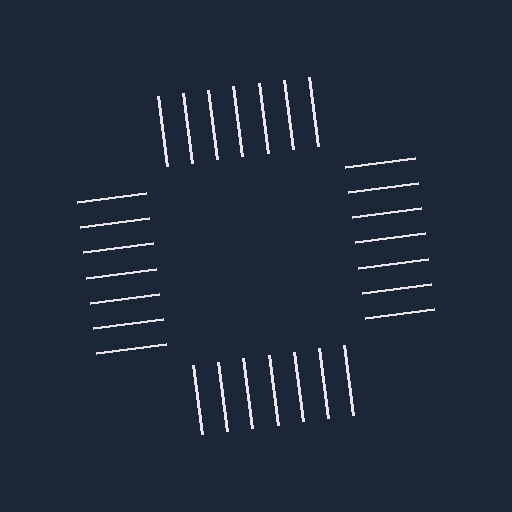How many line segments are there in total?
28 — 7 along each of the 4 edges.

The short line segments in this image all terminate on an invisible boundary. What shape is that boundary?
An illusory square — the line segments terminate on its edges but no continuous stroke is drawn.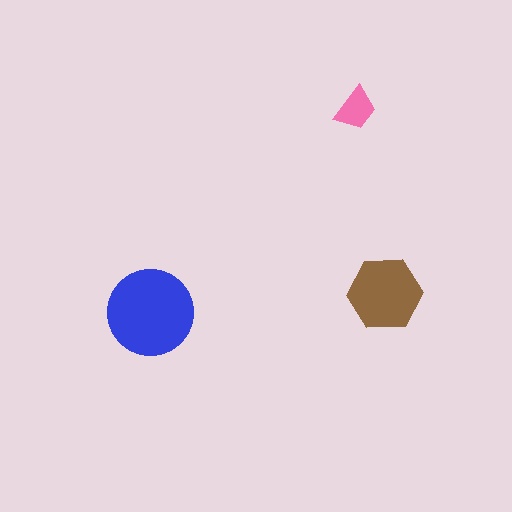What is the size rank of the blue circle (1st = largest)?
1st.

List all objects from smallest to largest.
The pink trapezoid, the brown hexagon, the blue circle.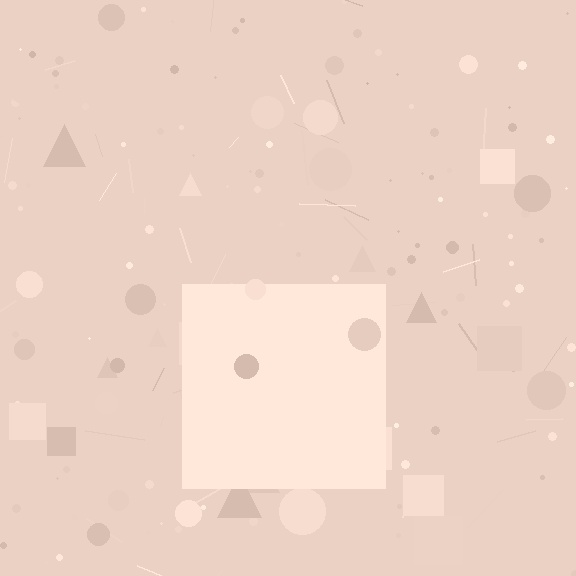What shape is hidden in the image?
A square is hidden in the image.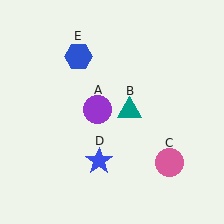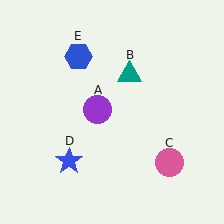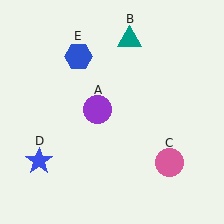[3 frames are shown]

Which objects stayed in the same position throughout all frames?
Purple circle (object A) and pink circle (object C) and blue hexagon (object E) remained stationary.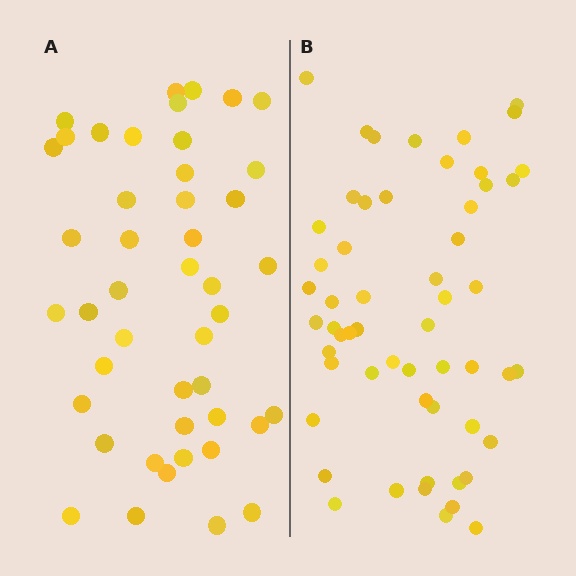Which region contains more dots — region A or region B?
Region B (the right region) has more dots.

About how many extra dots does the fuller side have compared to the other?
Region B has roughly 12 or so more dots than region A.